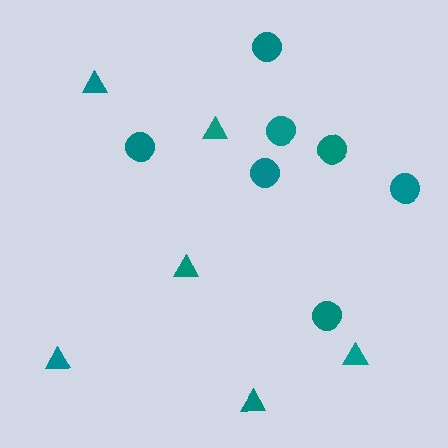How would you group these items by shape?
There are 2 groups: one group of circles (7) and one group of triangles (6).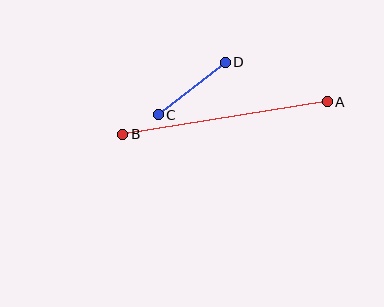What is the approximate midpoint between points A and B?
The midpoint is at approximately (225, 118) pixels.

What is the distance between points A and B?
The distance is approximately 207 pixels.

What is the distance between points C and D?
The distance is approximately 85 pixels.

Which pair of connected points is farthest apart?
Points A and B are farthest apart.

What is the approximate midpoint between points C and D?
The midpoint is at approximately (192, 89) pixels.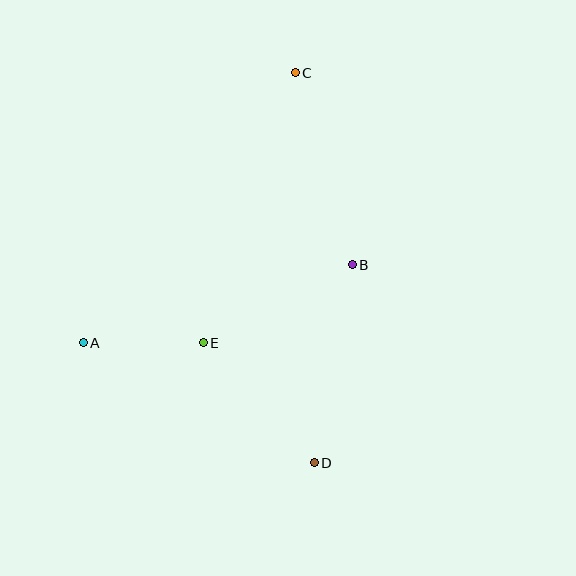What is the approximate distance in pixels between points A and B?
The distance between A and B is approximately 280 pixels.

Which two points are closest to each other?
Points A and E are closest to each other.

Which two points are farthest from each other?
Points C and D are farthest from each other.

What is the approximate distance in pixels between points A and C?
The distance between A and C is approximately 343 pixels.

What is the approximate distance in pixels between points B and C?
The distance between B and C is approximately 200 pixels.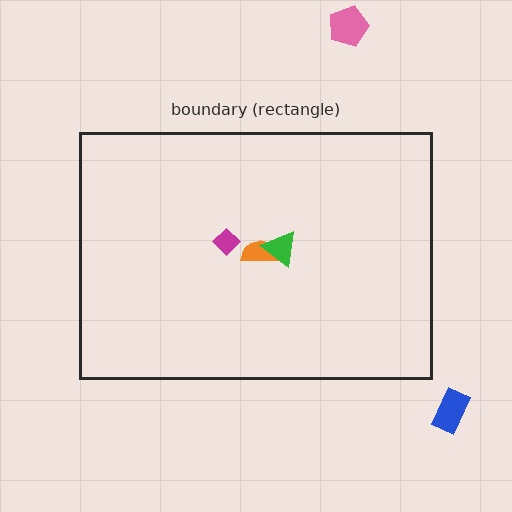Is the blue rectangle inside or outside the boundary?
Outside.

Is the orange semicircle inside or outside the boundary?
Inside.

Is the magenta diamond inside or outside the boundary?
Inside.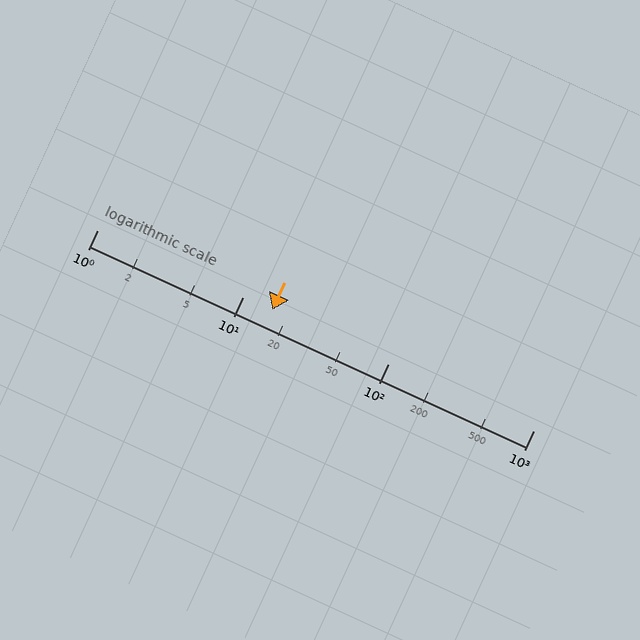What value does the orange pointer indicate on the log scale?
The pointer indicates approximately 16.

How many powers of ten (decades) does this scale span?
The scale spans 3 decades, from 1 to 1000.